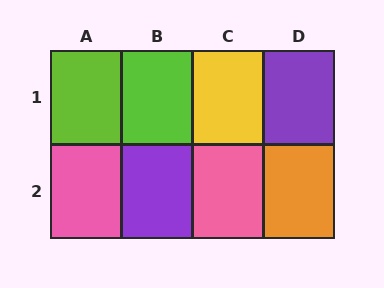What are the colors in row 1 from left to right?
Lime, lime, yellow, purple.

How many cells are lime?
2 cells are lime.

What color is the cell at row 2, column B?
Purple.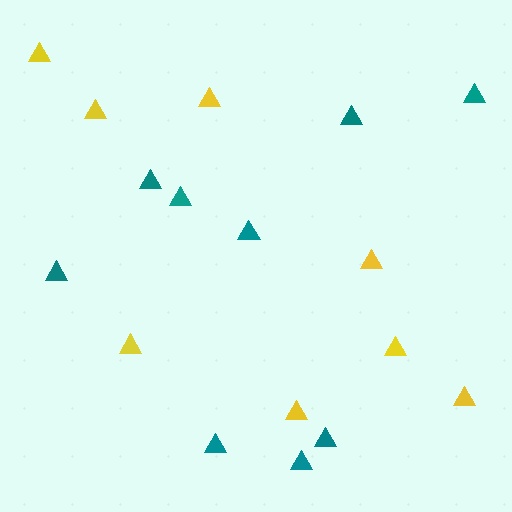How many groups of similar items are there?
There are 2 groups: one group of yellow triangles (8) and one group of teal triangles (9).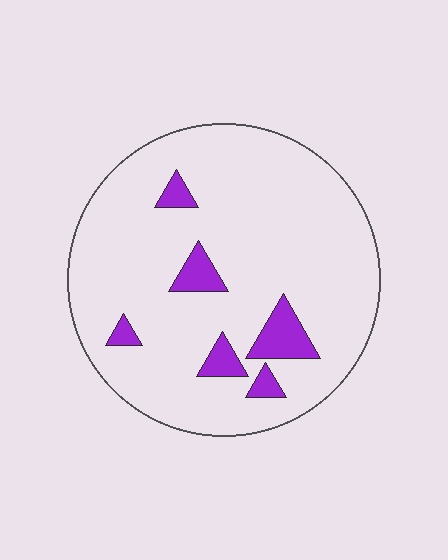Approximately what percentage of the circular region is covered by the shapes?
Approximately 10%.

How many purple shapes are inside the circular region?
6.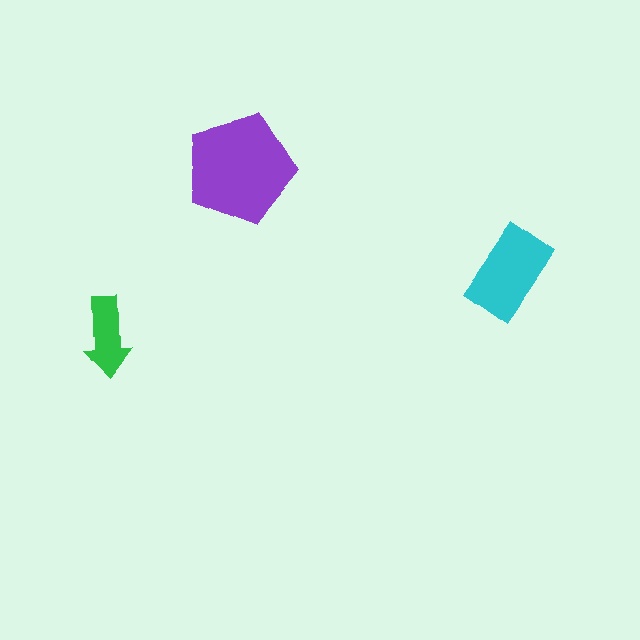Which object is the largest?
The purple pentagon.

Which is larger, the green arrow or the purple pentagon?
The purple pentagon.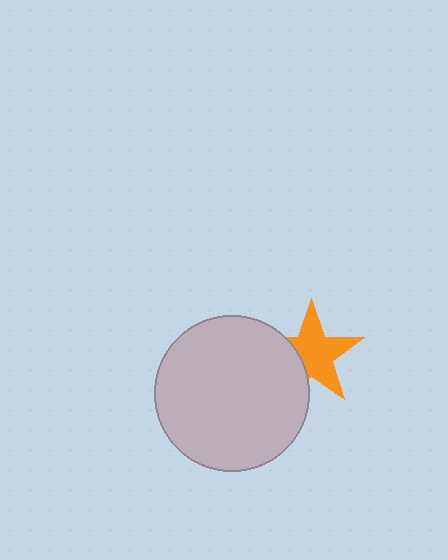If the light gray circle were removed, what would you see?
You would see the complete orange star.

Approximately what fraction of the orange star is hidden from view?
Roughly 30% of the orange star is hidden behind the light gray circle.